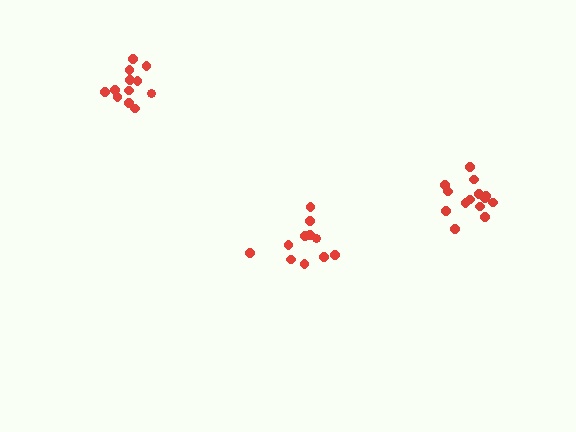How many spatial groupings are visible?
There are 3 spatial groupings.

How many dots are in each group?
Group 1: 14 dots, Group 2: 11 dots, Group 3: 12 dots (37 total).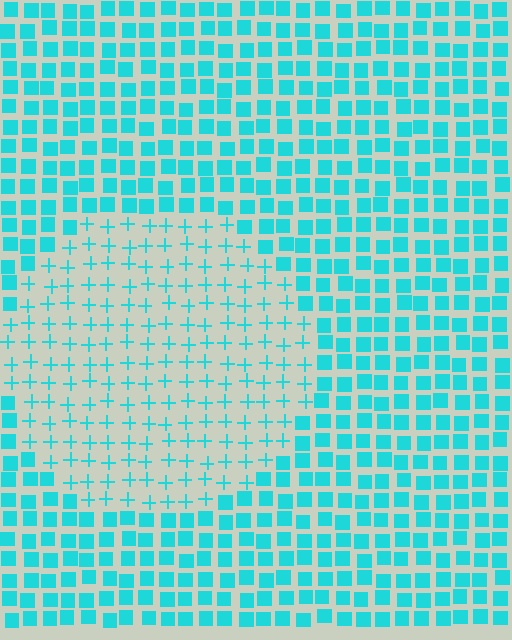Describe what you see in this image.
The image is filled with small cyan elements arranged in a uniform grid. A circle-shaped region contains plus signs, while the surrounding area contains squares. The boundary is defined purely by the change in element shape.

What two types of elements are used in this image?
The image uses plus signs inside the circle region and squares outside it.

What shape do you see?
I see a circle.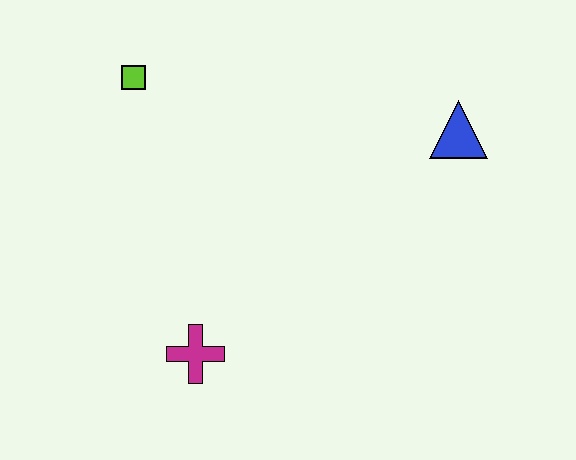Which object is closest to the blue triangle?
The lime square is closest to the blue triangle.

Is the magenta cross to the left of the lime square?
No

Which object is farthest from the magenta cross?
The blue triangle is farthest from the magenta cross.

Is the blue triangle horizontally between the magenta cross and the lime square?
No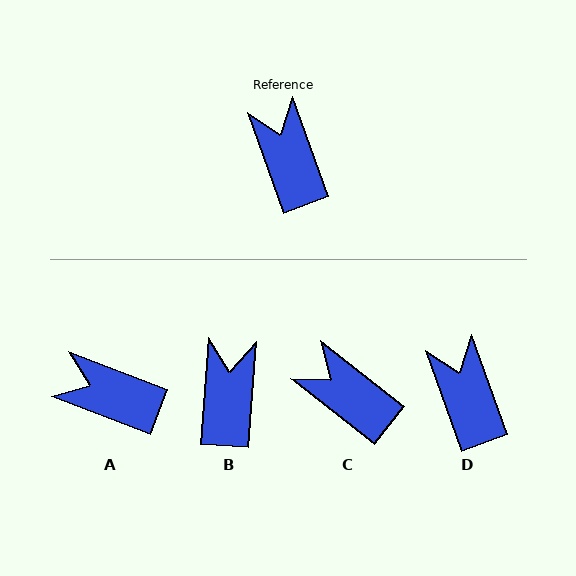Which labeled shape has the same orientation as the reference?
D.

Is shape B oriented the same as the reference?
No, it is off by about 24 degrees.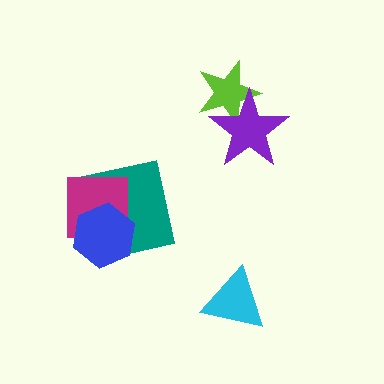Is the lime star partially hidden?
Yes, it is partially covered by another shape.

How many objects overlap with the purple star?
1 object overlaps with the purple star.